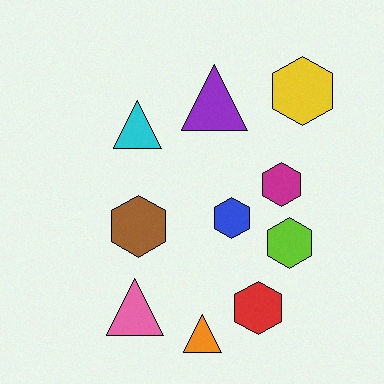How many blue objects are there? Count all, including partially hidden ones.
There is 1 blue object.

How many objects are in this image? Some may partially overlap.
There are 10 objects.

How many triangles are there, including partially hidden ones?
There are 4 triangles.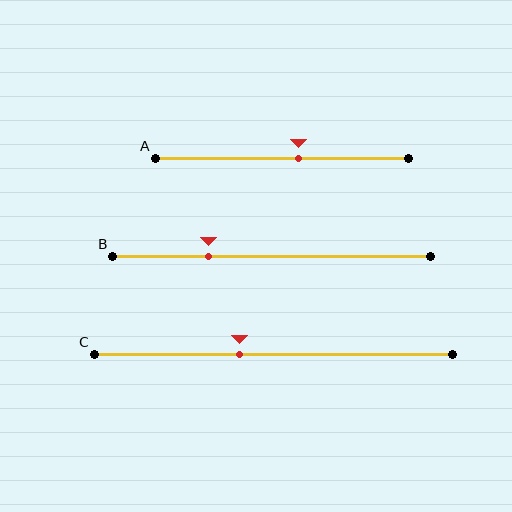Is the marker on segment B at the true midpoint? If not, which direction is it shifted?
No, the marker on segment B is shifted to the left by about 20% of the segment length.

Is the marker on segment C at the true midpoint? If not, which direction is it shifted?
No, the marker on segment C is shifted to the left by about 9% of the segment length.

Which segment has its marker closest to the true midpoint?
Segment A has its marker closest to the true midpoint.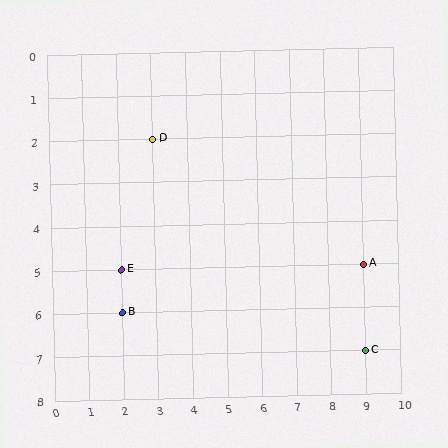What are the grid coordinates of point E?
Point E is at grid coordinates (2, 5).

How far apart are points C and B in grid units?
Points C and B are 7 columns and 1 row apart (about 7.1 grid units diagonally).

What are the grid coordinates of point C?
Point C is at grid coordinates (9, 7).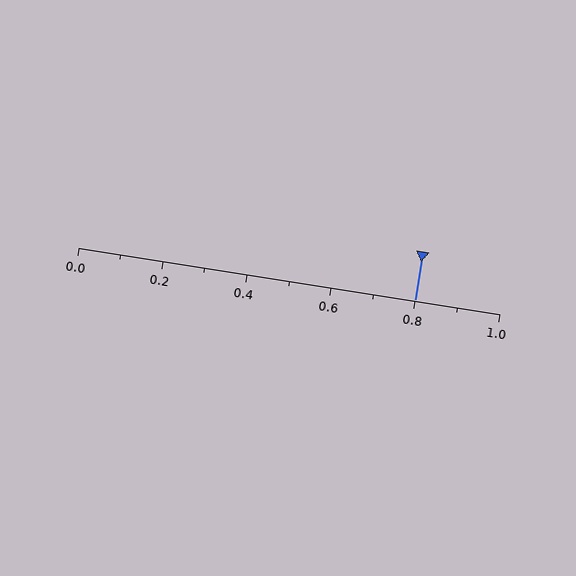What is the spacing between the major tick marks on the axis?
The major ticks are spaced 0.2 apart.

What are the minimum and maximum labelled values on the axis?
The axis runs from 0.0 to 1.0.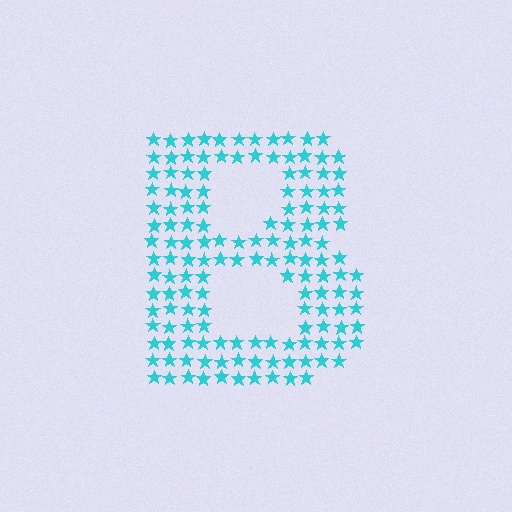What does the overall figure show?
The overall figure shows the letter B.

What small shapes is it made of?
It is made of small stars.